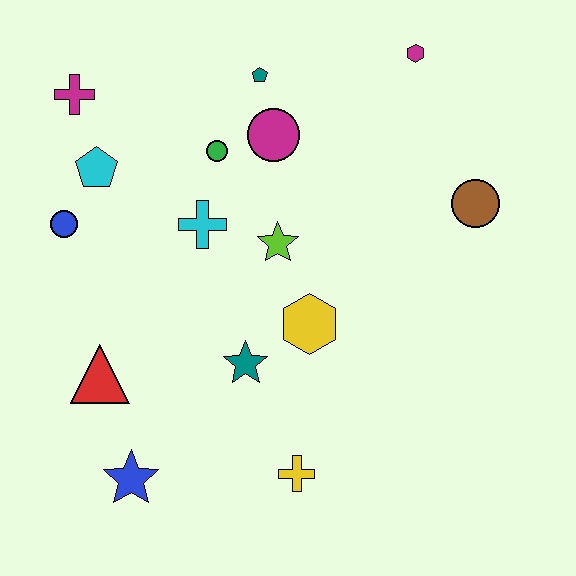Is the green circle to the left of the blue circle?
No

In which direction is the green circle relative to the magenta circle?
The green circle is to the left of the magenta circle.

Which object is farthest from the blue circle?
The brown circle is farthest from the blue circle.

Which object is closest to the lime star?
The cyan cross is closest to the lime star.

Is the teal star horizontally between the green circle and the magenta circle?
Yes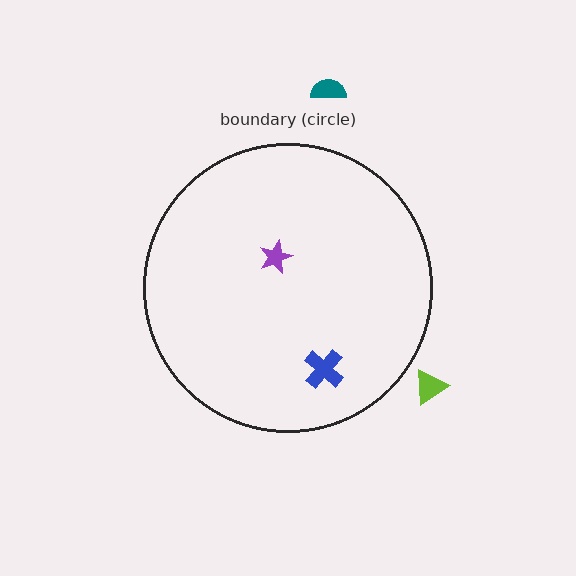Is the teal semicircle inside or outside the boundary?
Outside.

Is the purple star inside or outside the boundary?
Inside.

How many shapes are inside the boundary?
2 inside, 2 outside.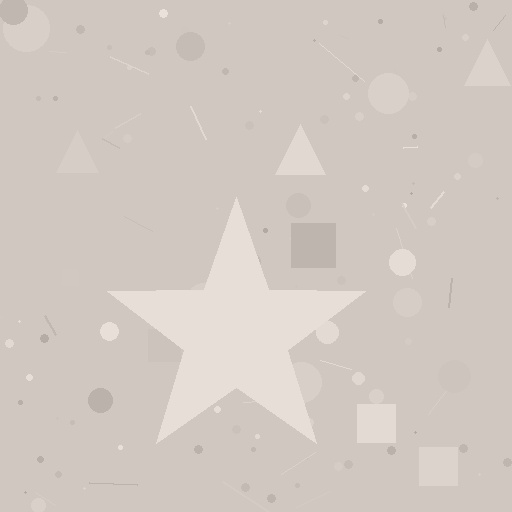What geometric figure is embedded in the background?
A star is embedded in the background.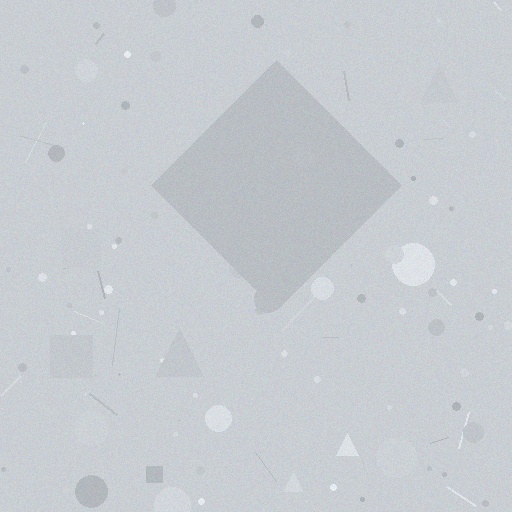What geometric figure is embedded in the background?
A diamond is embedded in the background.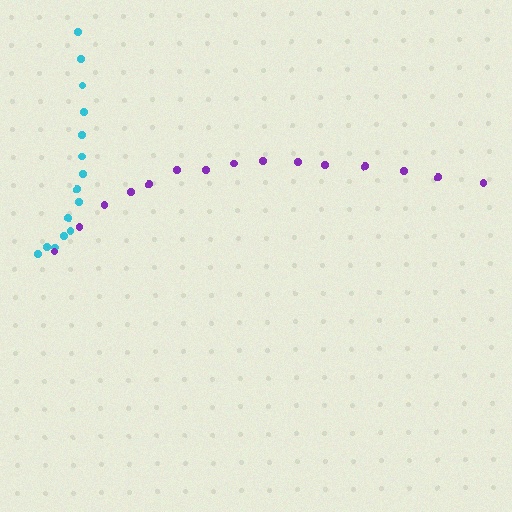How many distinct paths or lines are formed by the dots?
There are 2 distinct paths.